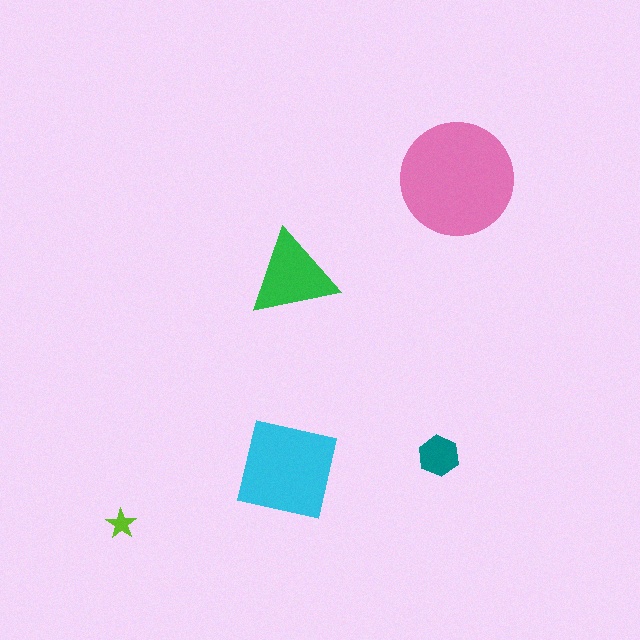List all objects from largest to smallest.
The pink circle, the cyan square, the green triangle, the teal hexagon, the lime star.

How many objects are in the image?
There are 5 objects in the image.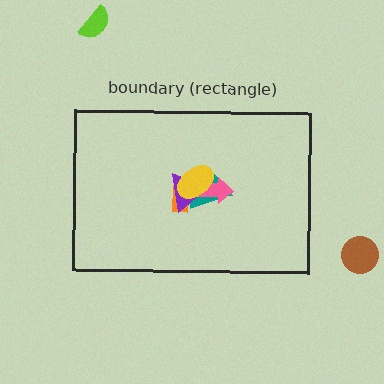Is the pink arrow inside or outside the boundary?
Inside.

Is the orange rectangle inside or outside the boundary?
Inside.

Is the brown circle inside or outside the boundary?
Outside.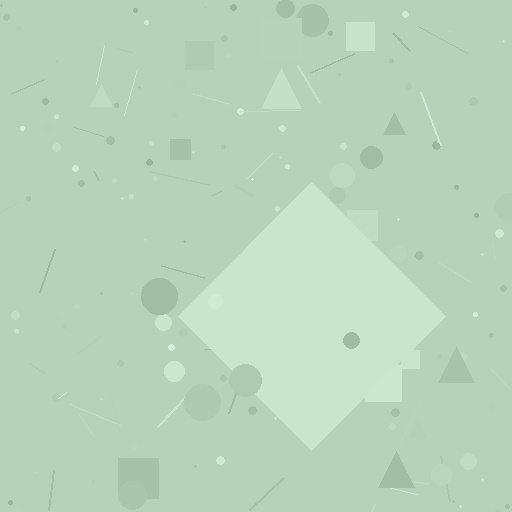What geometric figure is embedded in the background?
A diamond is embedded in the background.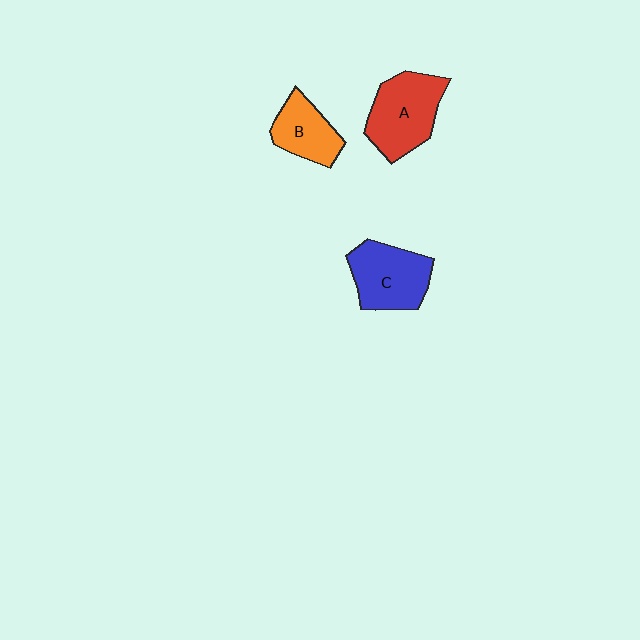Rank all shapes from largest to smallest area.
From largest to smallest: A (red), C (blue), B (orange).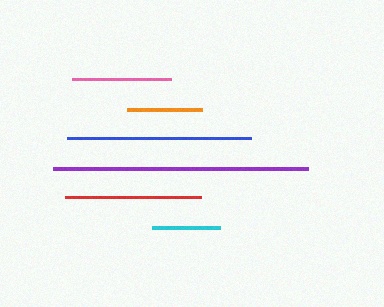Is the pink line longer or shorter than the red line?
The red line is longer than the pink line.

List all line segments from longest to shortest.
From longest to shortest: purple, blue, red, pink, orange, cyan.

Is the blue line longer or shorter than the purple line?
The purple line is longer than the blue line.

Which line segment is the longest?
The purple line is the longest at approximately 255 pixels.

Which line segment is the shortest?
The cyan line is the shortest at approximately 68 pixels.